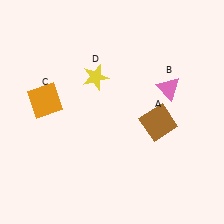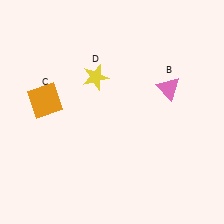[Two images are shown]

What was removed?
The brown square (A) was removed in Image 2.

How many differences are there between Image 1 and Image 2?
There is 1 difference between the two images.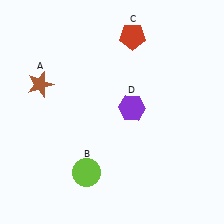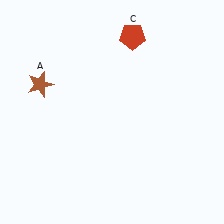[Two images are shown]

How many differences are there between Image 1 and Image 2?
There are 2 differences between the two images.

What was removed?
The lime circle (B), the purple hexagon (D) were removed in Image 2.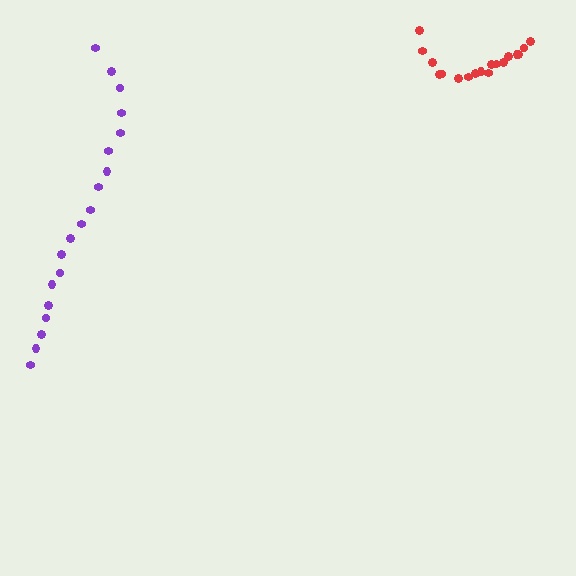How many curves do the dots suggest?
There are 2 distinct paths.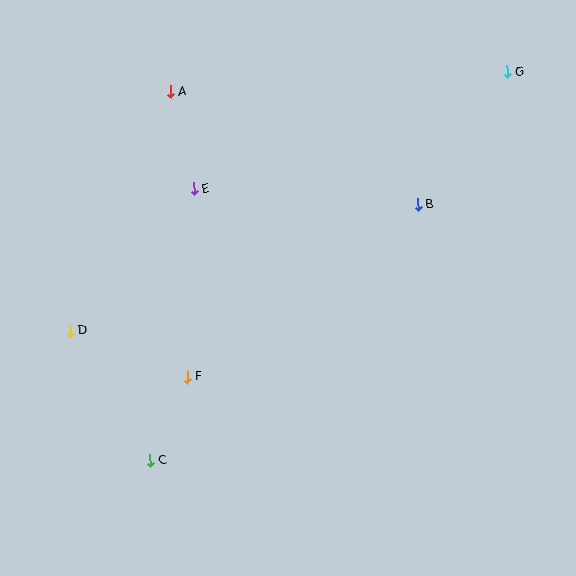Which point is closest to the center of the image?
Point F at (187, 377) is closest to the center.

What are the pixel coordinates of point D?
Point D is at (70, 331).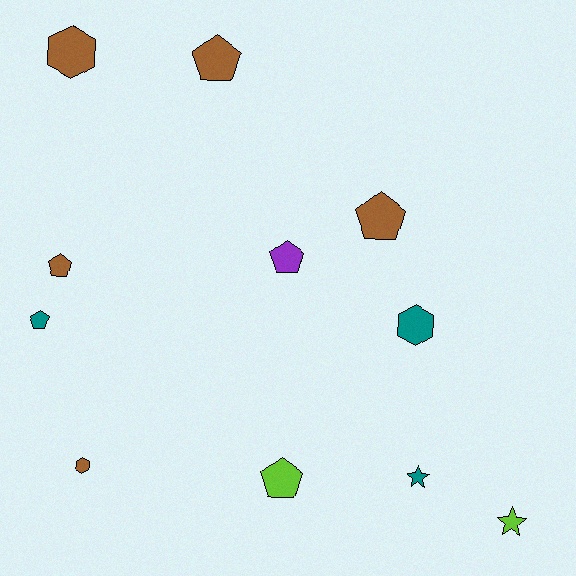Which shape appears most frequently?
Pentagon, with 6 objects.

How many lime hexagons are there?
There are no lime hexagons.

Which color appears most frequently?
Brown, with 5 objects.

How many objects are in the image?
There are 11 objects.